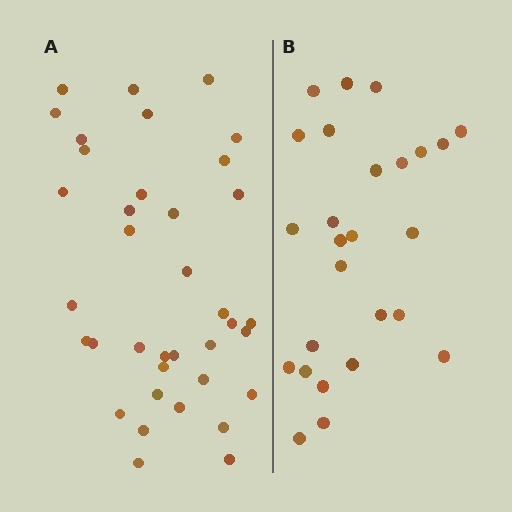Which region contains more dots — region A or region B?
Region A (the left region) has more dots.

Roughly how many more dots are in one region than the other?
Region A has roughly 12 or so more dots than region B.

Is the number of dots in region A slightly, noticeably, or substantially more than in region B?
Region A has noticeably more, but not dramatically so. The ratio is roughly 1.4 to 1.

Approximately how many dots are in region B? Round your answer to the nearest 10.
About 30 dots. (The exact count is 26, which rounds to 30.)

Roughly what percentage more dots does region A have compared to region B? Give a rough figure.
About 40% more.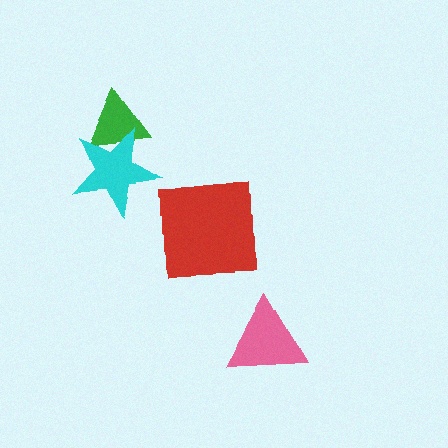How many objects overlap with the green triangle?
1 object overlaps with the green triangle.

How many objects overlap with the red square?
0 objects overlap with the red square.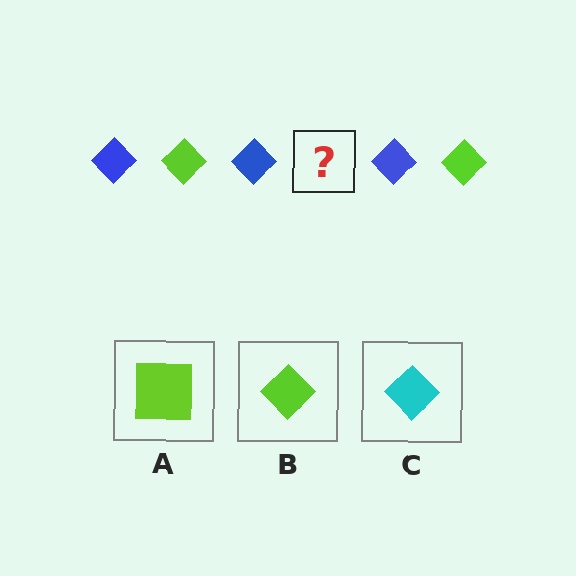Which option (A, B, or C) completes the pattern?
B.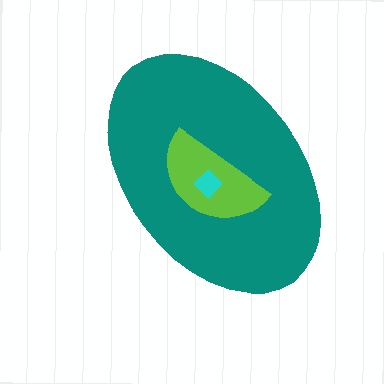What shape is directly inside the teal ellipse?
The lime semicircle.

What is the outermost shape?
The teal ellipse.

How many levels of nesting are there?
3.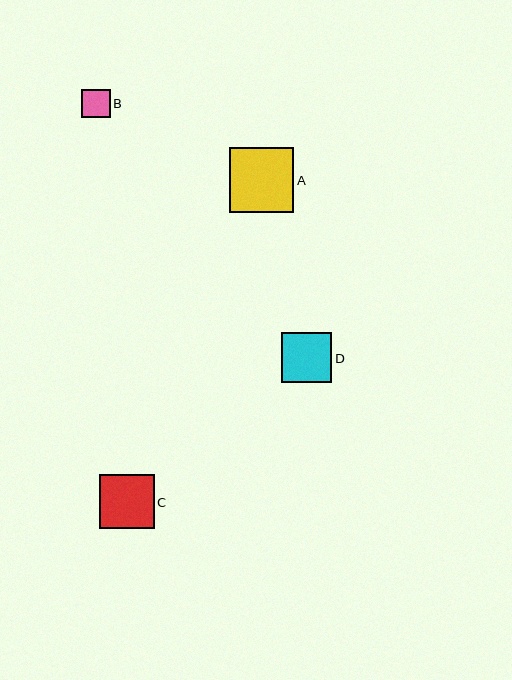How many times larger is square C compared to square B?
Square C is approximately 1.9 times the size of square B.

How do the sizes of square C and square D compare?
Square C and square D are approximately the same size.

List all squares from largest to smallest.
From largest to smallest: A, C, D, B.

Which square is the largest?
Square A is the largest with a size of approximately 64 pixels.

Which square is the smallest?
Square B is the smallest with a size of approximately 29 pixels.